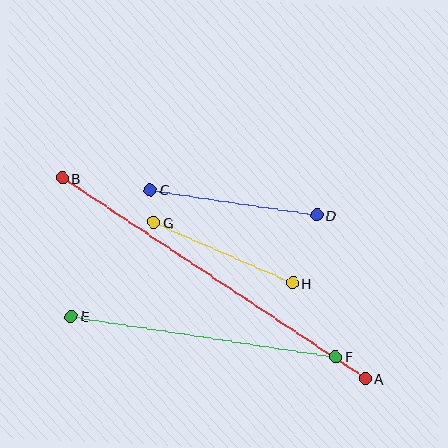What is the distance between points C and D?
The distance is approximately 168 pixels.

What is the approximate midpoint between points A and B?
The midpoint is at approximately (214, 278) pixels.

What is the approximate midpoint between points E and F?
The midpoint is at approximately (203, 336) pixels.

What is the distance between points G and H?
The distance is approximately 152 pixels.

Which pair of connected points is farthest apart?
Points A and B are farthest apart.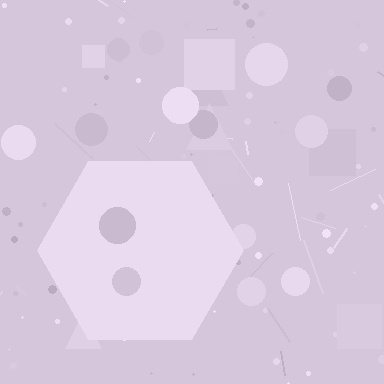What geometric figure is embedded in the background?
A hexagon is embedded in the background.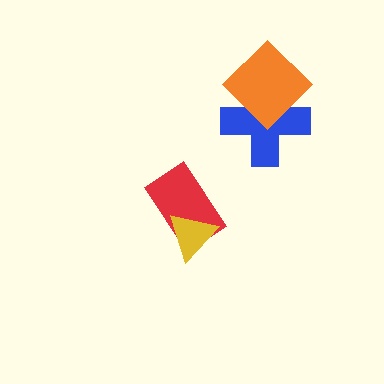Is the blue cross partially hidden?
Yes, it is partially covered by another shape.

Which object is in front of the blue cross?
The orange diamond is in front of the blue cross.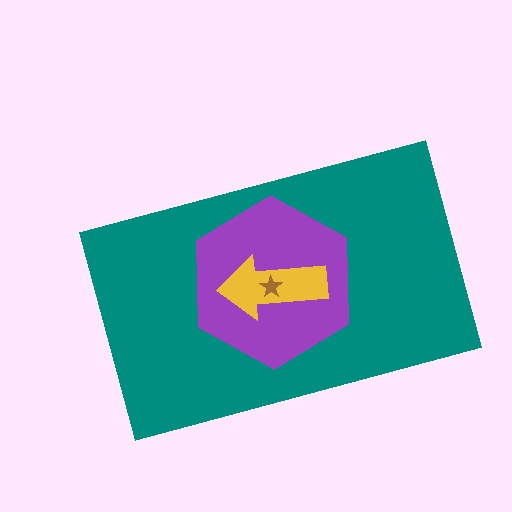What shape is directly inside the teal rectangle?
The purple hexagon.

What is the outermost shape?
The teal rectangle.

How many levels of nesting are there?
4.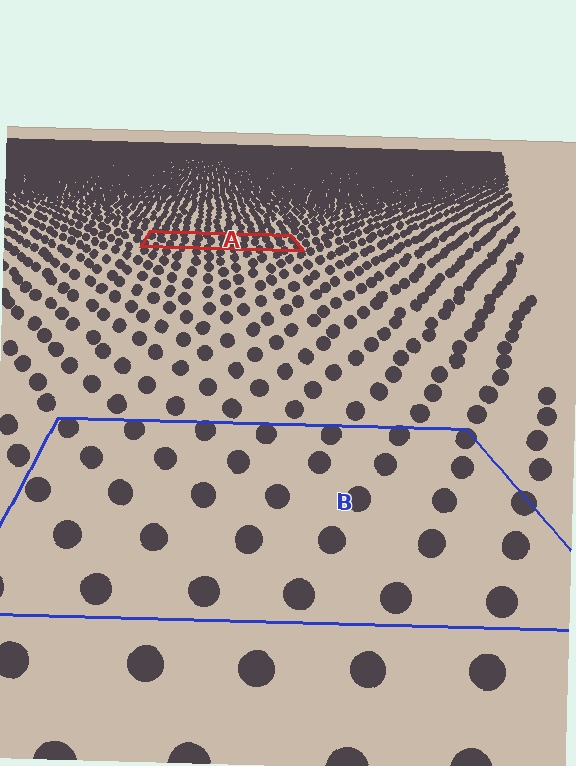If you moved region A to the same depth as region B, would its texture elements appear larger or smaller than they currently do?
They would appear larger. At a closer depth, the same texture elements are projected at a bigger on-screen size.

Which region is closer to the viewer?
Region B is closer. The texture elements there are larger and more spread out.